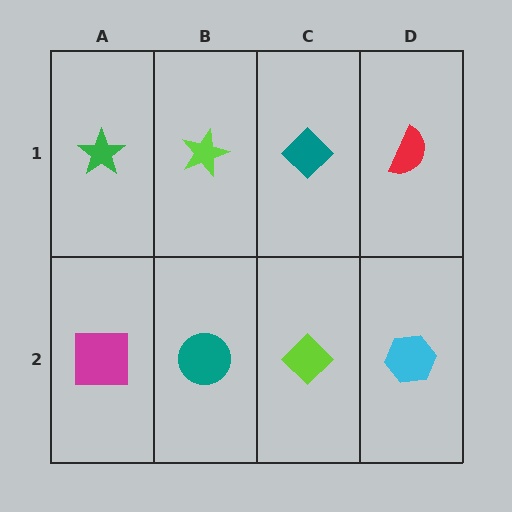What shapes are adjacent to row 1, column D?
A cyan hexagon (row 2, column D), a teal diamond (row 1, column C).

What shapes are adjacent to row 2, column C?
A teal diamond (row 1, column C), a teal circle (row 2, column B), a cyan hexagon (row 2, column D).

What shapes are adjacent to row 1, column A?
A magenta square (row 2, column A), a lime star (row 1, column B).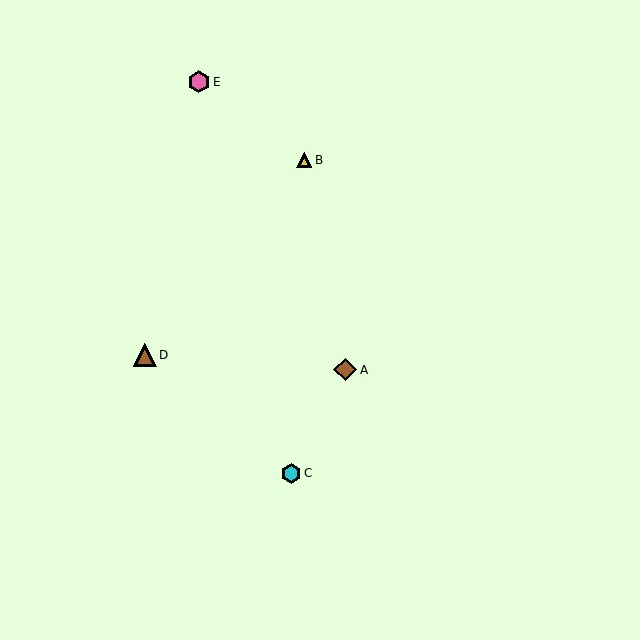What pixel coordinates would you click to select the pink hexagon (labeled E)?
Click at (199, 82) to select the pink hexagon E.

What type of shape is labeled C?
Shape C is a cyan hexagon.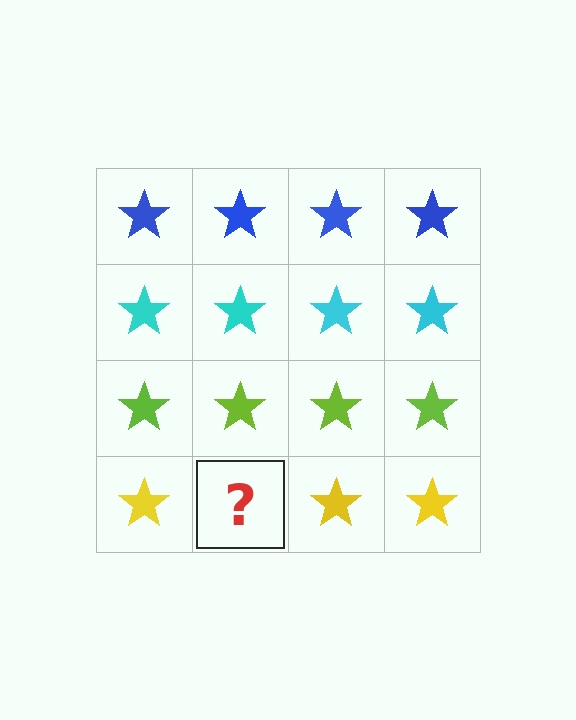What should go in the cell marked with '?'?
The missing cell should contain a yellow star.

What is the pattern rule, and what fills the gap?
The rule is that each row has a consistent color. The gap should be filled with a yellow star.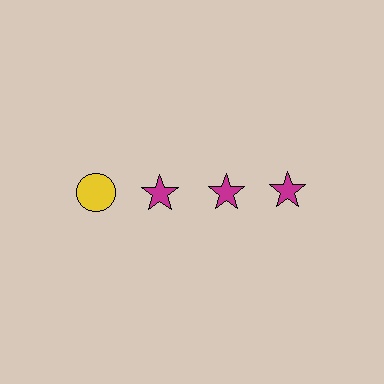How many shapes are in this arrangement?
There are 4 shapes arranged in a grid pattern.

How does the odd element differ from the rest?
It differs in both color (yellow instead of magenta) and shape (circle instead of star).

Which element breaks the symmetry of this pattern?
The yellow circle in the top row, leftmost column breaks the symmetry. All other shapes are magenta stars.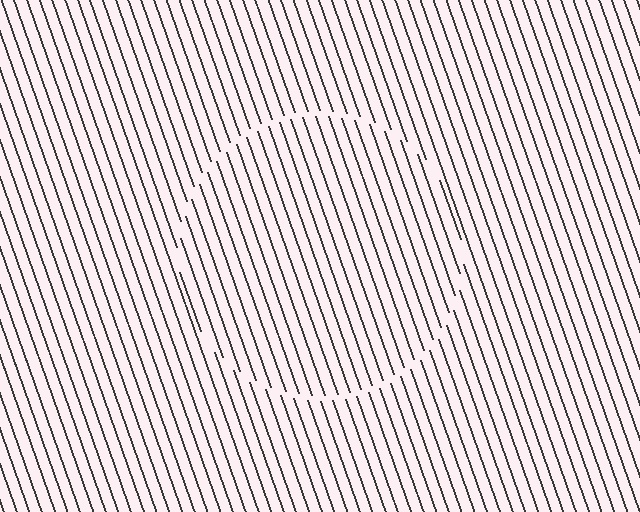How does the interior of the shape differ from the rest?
The interior of the shape contains the same grating, shifted by half a period — the contour is defined by the phase discontinuity where line-ends from the inner and outer gratings abut.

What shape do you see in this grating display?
An illusory circle. The interior of the shape contains the same grating, shifted by half a period — the contour is defined by the phase discontinuity where line-ends from the inner and outer gratings abut.